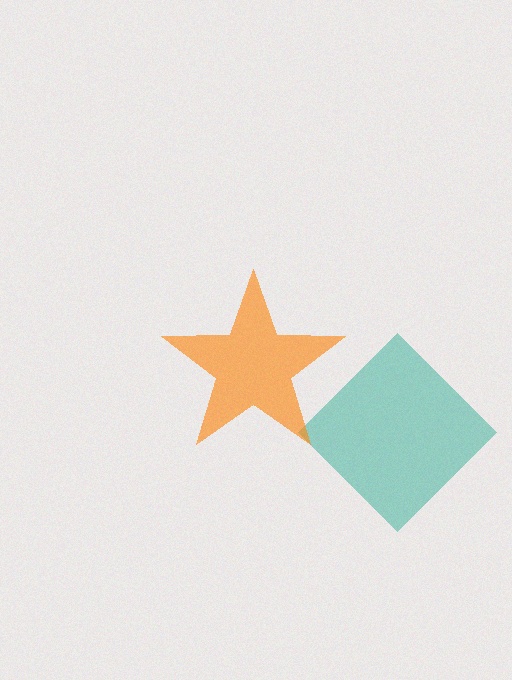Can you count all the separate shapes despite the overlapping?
Yes, there are 2 separate shapes.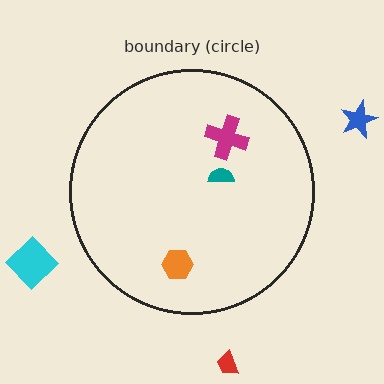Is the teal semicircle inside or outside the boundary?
Inside.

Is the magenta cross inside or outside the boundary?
Inside.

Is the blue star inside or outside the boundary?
Outside.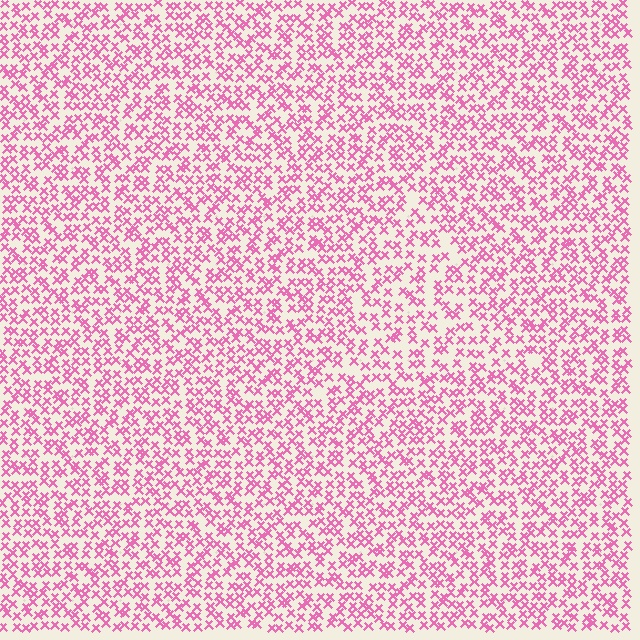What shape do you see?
I see a triangle.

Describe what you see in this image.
The image contains small pink elements arranged at two different densities. A triangle-shaped region is visible where the elements are less densely packed than the surrounding area.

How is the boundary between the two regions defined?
The boundary is defined by a change in element density (approximately 1.4x ratio). All elements are the same color, size, and shape.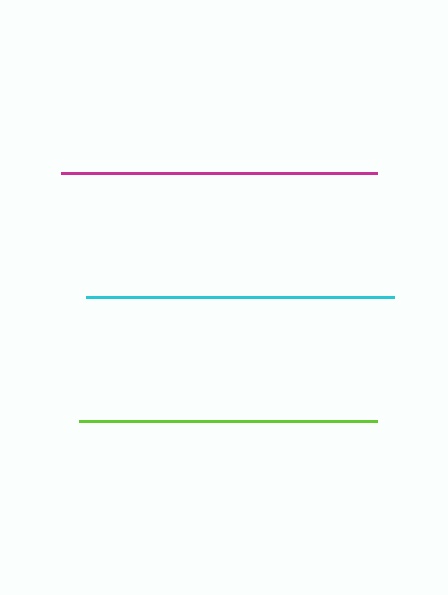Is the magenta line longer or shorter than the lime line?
The magenta line is longer than the lime line.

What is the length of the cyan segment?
The cyan segment is approximately 308 pixels long.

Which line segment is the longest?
The magenta line is the longest at approximately 316 pixels.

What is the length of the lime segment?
The lime segment is approximately 298 pixels long.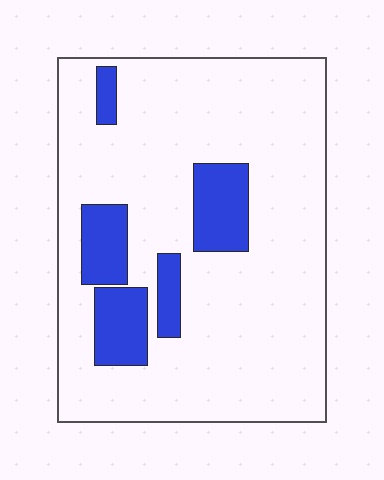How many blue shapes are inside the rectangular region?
5.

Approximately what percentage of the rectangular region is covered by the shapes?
Approximately 15%.